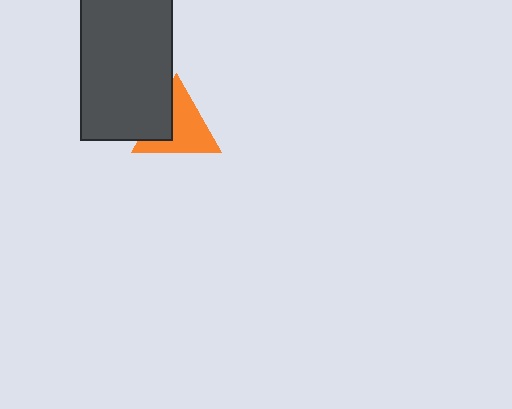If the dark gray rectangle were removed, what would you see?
You would see the complete orange triangle.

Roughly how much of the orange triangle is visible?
Most of it is visible (roughly 69%).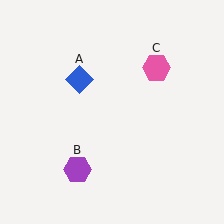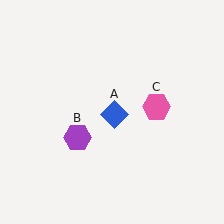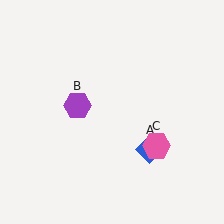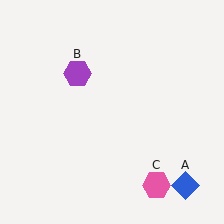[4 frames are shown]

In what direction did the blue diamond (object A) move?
The blue diamond (object A) moved down and to the right.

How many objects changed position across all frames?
3 objects changed position: blue diamond (object A), purple hexagon (object B), pink hexagon (object C).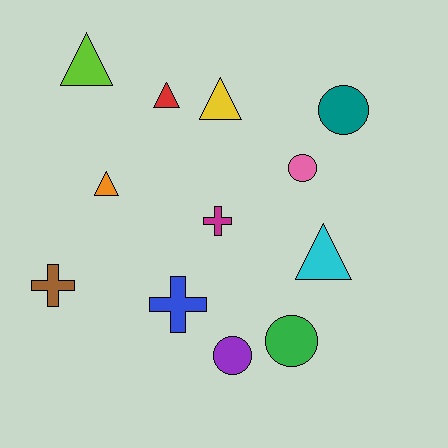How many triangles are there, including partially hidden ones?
There are 5 triangles.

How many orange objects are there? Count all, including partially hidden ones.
There is 1 orange object.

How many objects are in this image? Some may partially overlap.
There are 12 objects.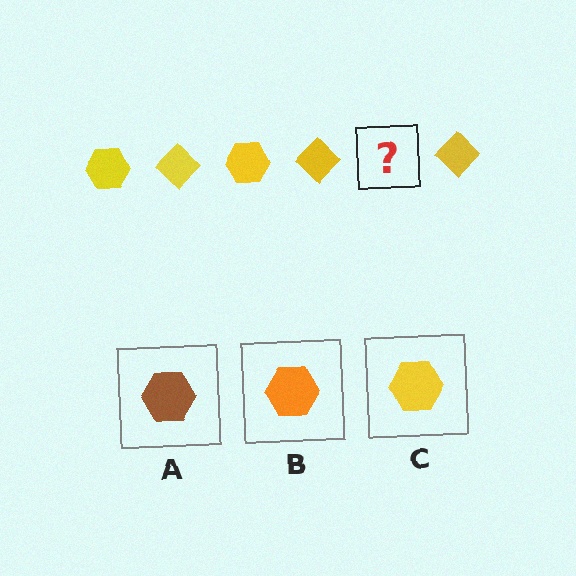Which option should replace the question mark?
Option C.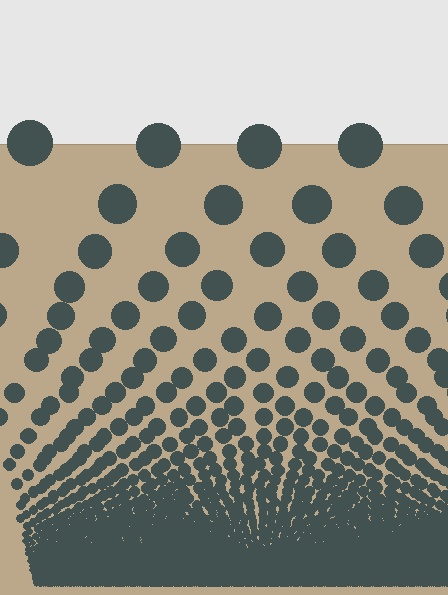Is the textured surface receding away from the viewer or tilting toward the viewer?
The surface appears to tilt toward the viewer. Texture elements get larger and sparser toward the top.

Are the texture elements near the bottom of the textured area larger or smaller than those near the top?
Smaller. The gradient is inverted — elements near the bottom are smaller and denser.